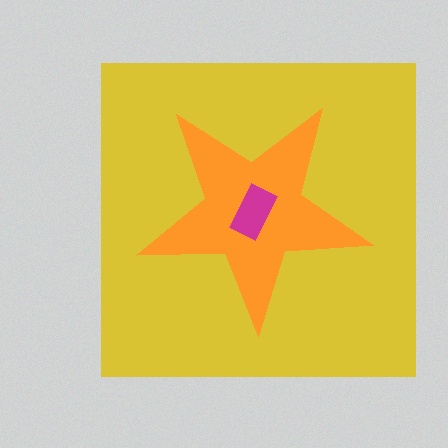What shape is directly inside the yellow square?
The orange star.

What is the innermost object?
The magenta rectangle.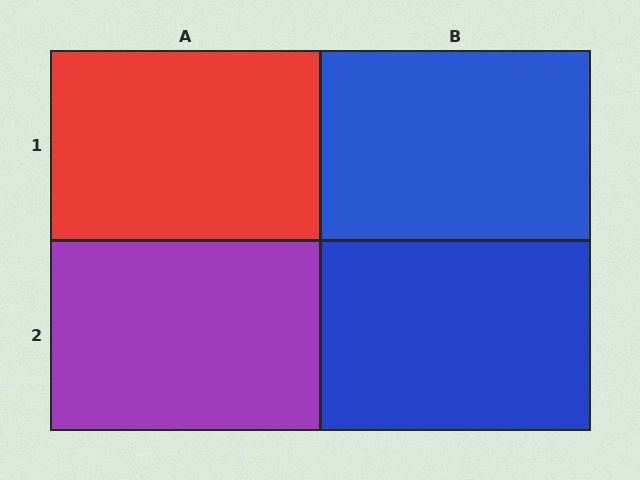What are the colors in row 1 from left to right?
Red, blue.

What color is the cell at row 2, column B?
Blue.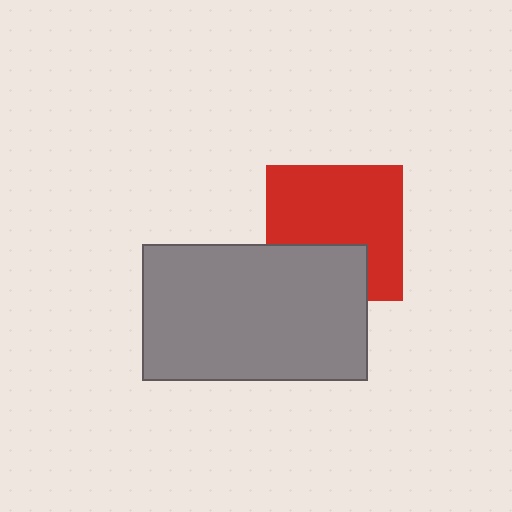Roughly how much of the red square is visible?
Most of it is visible (roughly 68%).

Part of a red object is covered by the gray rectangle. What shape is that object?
It is a square.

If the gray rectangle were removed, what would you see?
You would see the complete red square.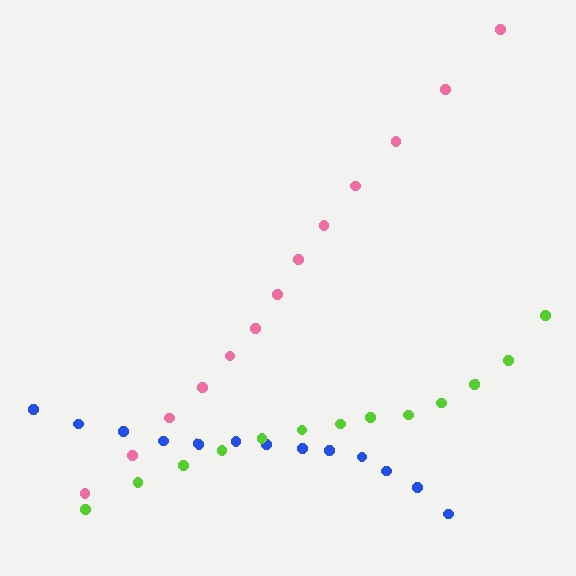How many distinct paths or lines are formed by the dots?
There are 3 distinct paths.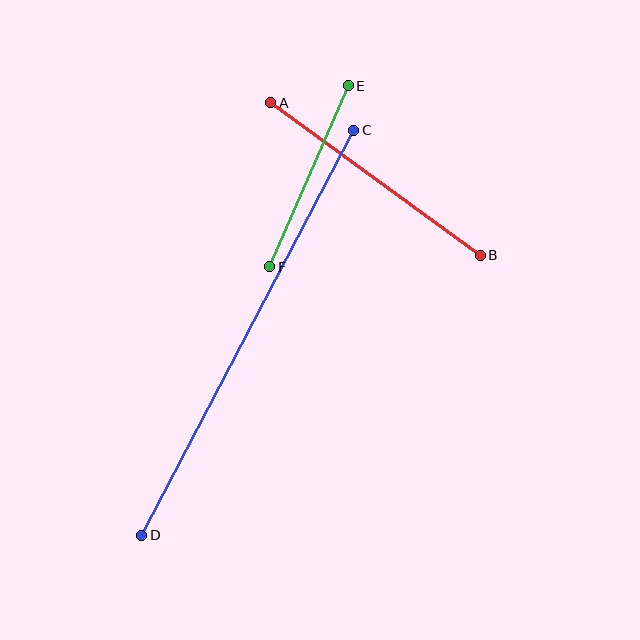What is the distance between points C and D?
The distance is approximately 457 pixels.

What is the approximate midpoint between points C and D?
The midpoint is at approximately (248, 333) pixels.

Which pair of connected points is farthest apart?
Points C and D are farthest apart.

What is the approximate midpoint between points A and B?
The midpoint is at approximately (375, 179) pixels.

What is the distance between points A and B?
The distance is approximately 259 pixels.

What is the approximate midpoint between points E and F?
The midpoint is at approximately (309, 176) pixels.